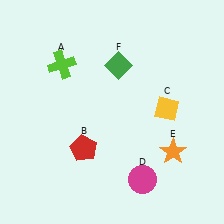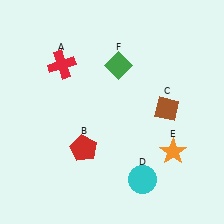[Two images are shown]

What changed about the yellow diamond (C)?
In Image 1, C is yellow. In Image 2, it changed to brown.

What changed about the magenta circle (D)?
In Image 1, D is magenta. In Image 2, it changed to cyan.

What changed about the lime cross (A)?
In Image 1, A is lime. In Image 2, it changed to red.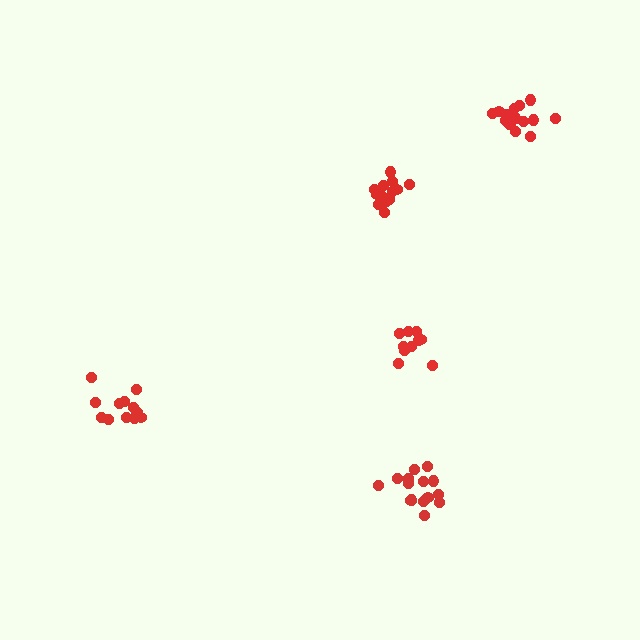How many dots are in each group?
Group 1: 15 dots, Group 2: 15 dots, Group 3: 13 dots, Group 4: 12 dots, Group 5: 10 dots (65 total).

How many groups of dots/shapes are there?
There are 5 groups.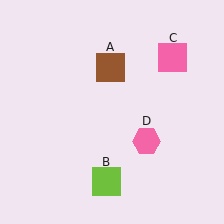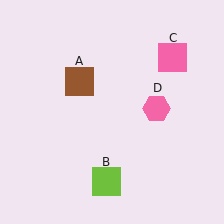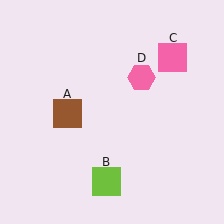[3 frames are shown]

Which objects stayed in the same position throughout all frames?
Lime square (object B) and pink square (object C) remained stationary.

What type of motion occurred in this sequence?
The brown square (object A), pink hexagon (object D) rotated counterclockwise around the center of the scene.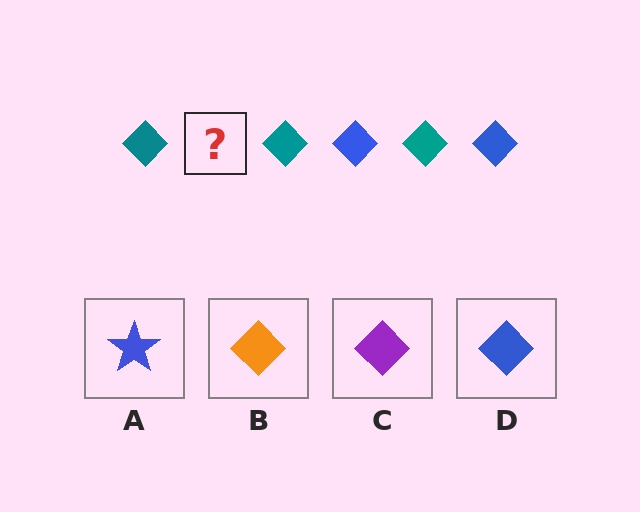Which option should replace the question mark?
Option D.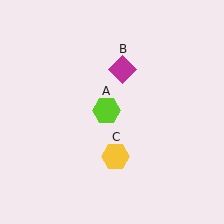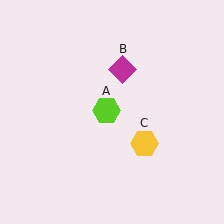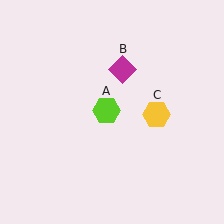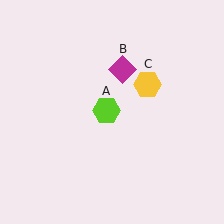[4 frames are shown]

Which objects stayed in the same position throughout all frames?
Lime hexagon (object A) and magenta diamond (object B) remained stationary.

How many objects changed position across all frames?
1 object changed position: yellow hexagon (object C).